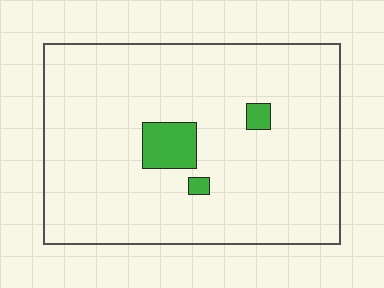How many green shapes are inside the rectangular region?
3.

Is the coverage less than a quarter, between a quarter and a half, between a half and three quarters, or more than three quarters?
Less than a quarter.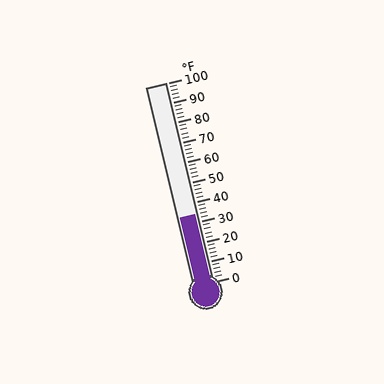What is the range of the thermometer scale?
The thermometer scale ranges from 0°F to 100°F.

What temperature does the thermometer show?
The thermometer shows approximately 34°F.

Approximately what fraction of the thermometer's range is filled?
The thermometer is filled to approximately 35% of its range.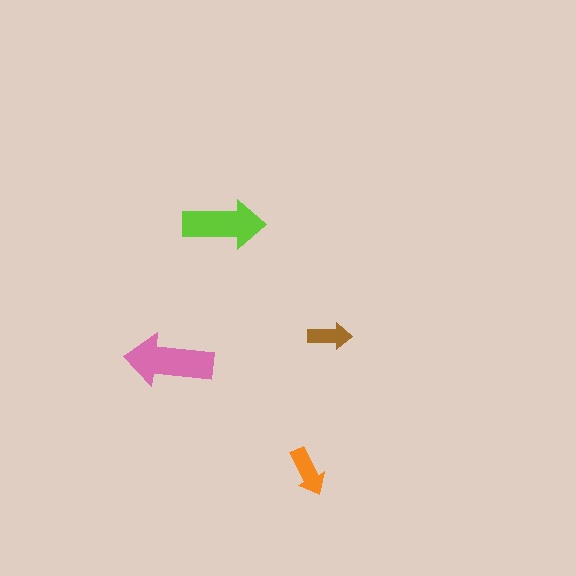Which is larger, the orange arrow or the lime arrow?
The lime one.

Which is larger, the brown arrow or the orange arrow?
The orange one.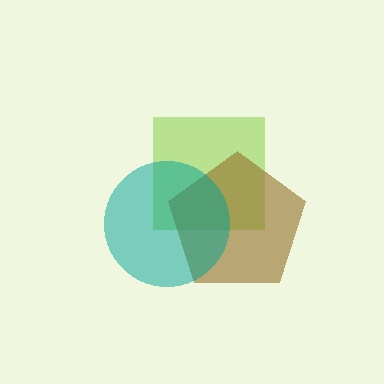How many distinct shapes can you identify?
There are 3 distinct shapes: a lime square, a brown pentagon, a teal circle.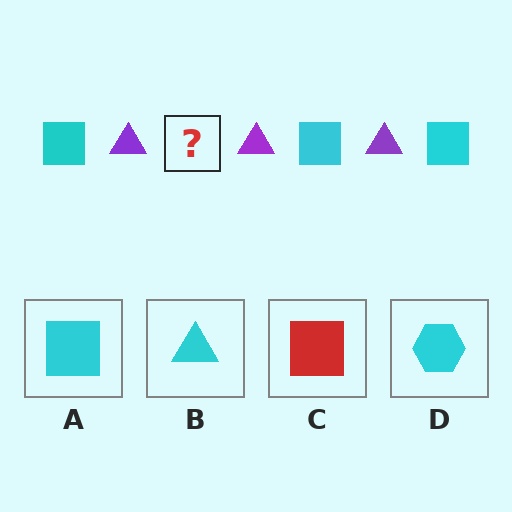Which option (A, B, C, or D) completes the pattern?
A.